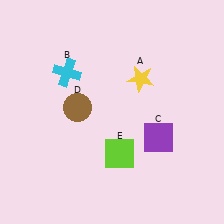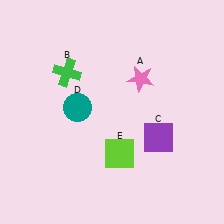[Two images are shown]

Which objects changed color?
A changed from yellow to pink. B changed from cyan to green. D changed from brown to teal.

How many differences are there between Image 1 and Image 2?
There are 3 differences between the two images.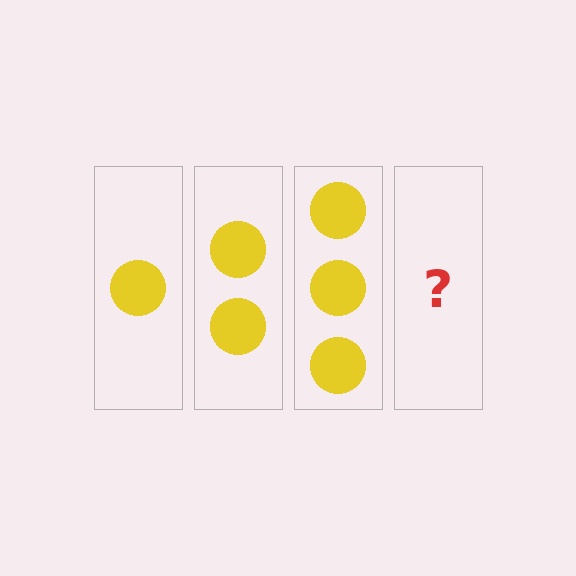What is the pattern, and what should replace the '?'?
The pattern is that each step adds one more circle. The '?' should be 4 circles.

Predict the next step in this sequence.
The next step is 4 circles.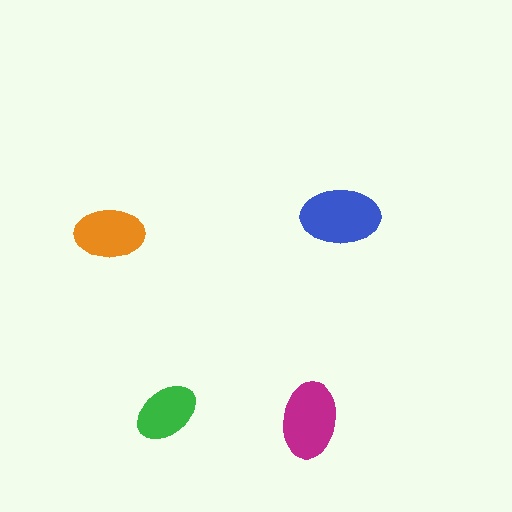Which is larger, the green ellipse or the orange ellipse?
The orange one.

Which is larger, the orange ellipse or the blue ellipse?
The blue one.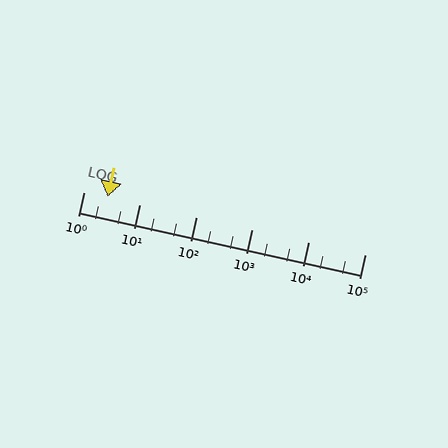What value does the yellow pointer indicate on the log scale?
The pointer indicates approximately 2.7.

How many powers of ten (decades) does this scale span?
The scale spans 5 decades, from 1 to 100000.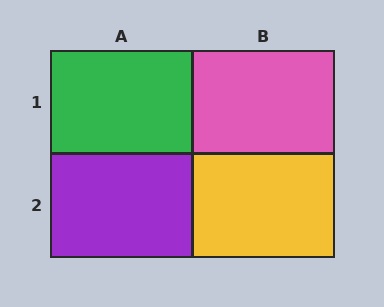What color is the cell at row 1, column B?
Pink.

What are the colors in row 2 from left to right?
Purple, yellow.